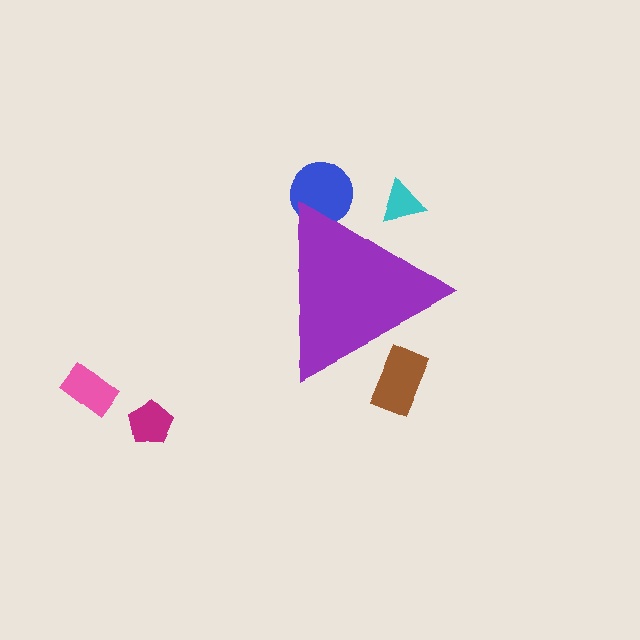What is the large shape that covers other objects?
A purple triangle.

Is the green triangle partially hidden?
Yes, the green triangle is partially hidden behind the purple triangle.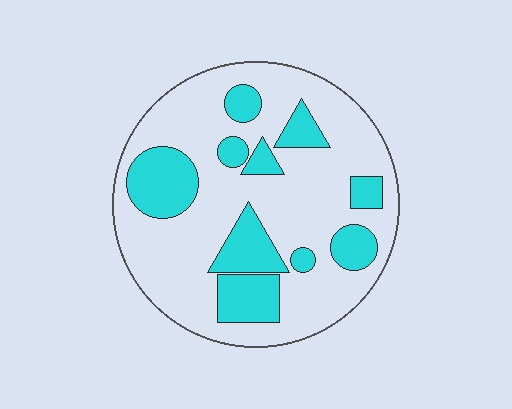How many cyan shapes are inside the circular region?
10.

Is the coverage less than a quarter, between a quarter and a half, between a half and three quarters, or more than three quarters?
Between a quarter and a half.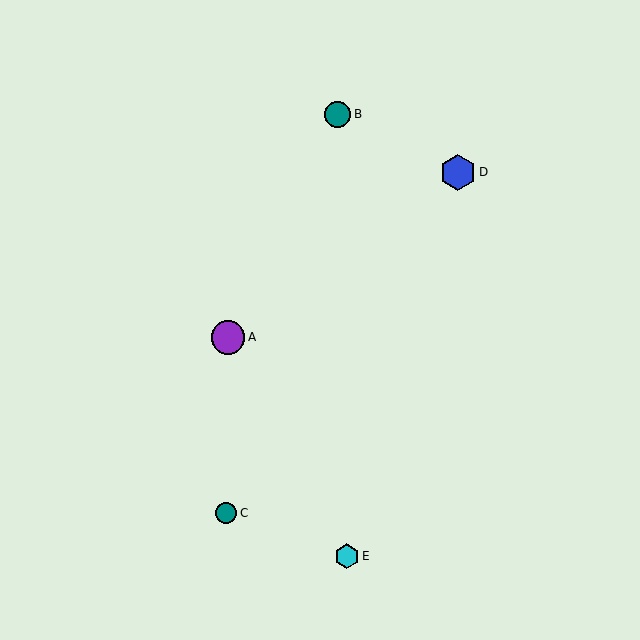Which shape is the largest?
The blue hexagon (labeled D) is the largest.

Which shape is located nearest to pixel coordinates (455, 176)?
The blue hexagon (labeled D) at (458, 172) is nearest to that location.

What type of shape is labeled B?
Shape B is a teal circle.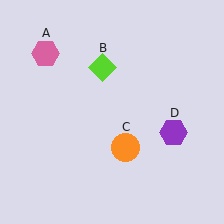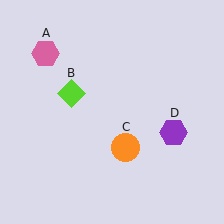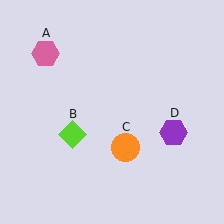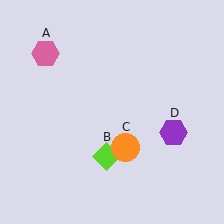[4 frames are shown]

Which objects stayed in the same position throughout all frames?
Pink hexagon (object A) and orange circle (object C) and purple hexagon (object D) remained stationary.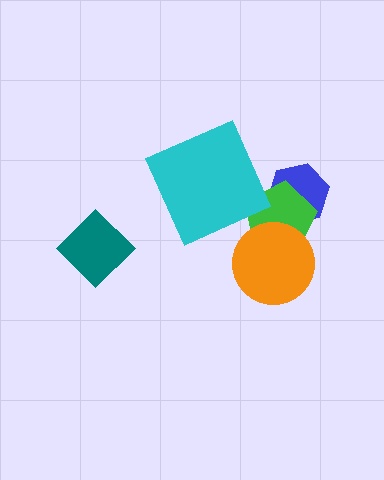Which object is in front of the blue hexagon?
The green pentagon is in front of the blue hexagon.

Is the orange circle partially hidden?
No, no other shape covers it.